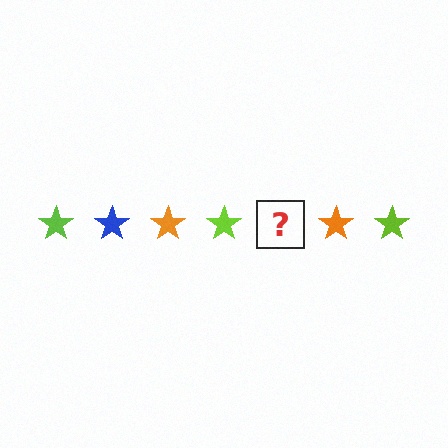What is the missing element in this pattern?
The missing element is a blue star.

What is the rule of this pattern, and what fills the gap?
The rule is that the pattern cycles through lime, blue, orange stars. The gap should be filled with a blue star.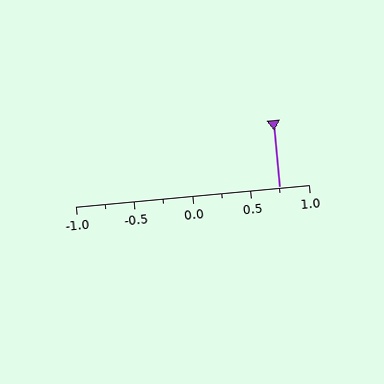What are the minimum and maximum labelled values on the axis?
The axis runs from -1.0 to 1.0.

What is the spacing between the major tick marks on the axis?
The major ticks are spaced 0.5 apart.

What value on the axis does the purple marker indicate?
The marker indicates approximately 0.75.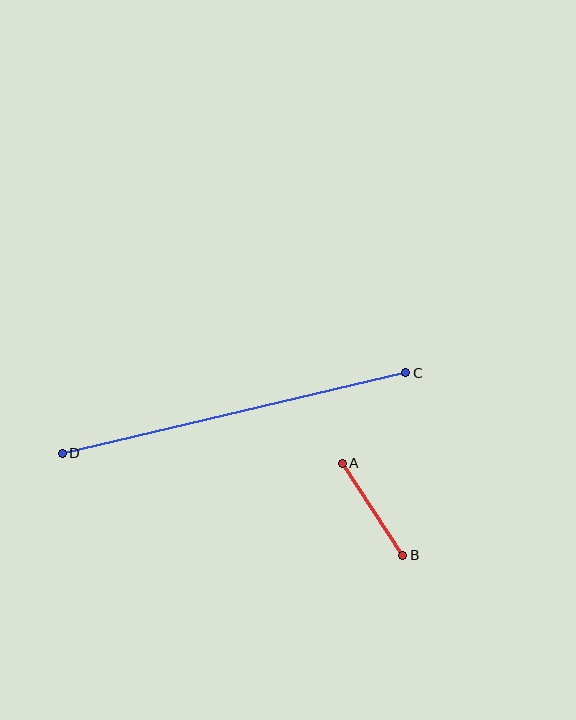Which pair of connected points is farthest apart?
Points C and D are farthest apart.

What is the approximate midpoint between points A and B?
The midpoint is at approximately (373, 509) pixels.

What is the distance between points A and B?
The distance is approximately 110 pixels.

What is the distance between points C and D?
The distance is approximately 352 pixels.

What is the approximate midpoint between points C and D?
The midpoint is at approximately (234, 413) pixels.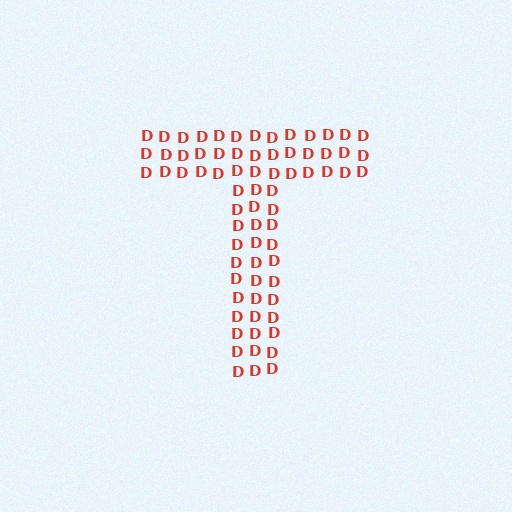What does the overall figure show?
The overall figure shows the letter T.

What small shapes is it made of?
It is made of small letter D's.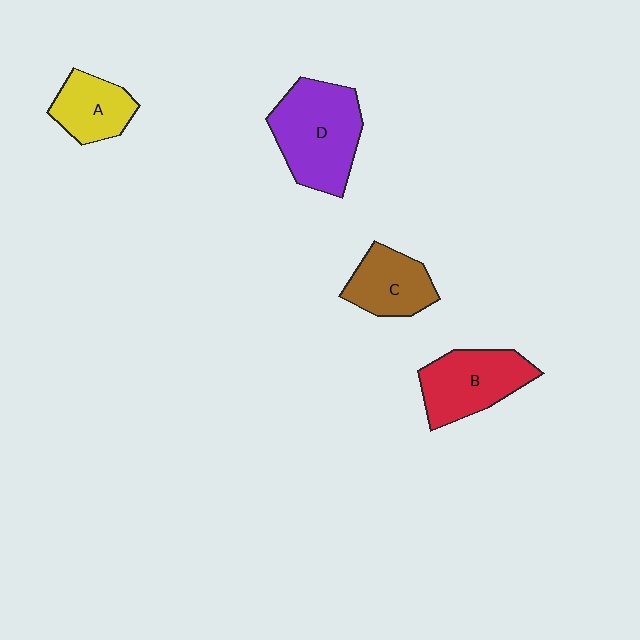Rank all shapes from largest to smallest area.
From largest to smallest: D (purple), B (red), C (brown), A (yellow).